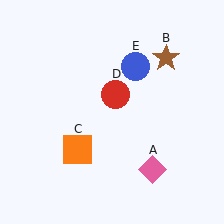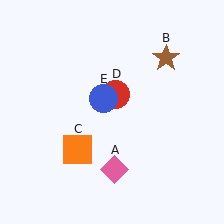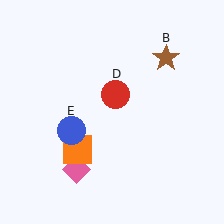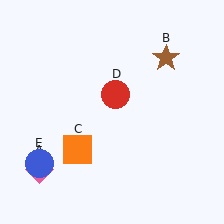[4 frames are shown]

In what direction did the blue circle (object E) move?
The blue circle (object E) moved down and to the left.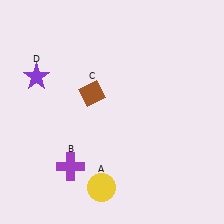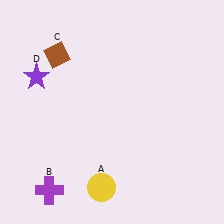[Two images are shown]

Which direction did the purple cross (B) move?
The purple cross (B) moved down.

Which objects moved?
The objects that moved are: the purple cross (B), the brown diamond (C).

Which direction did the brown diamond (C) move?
The brown diamond (C) moved up.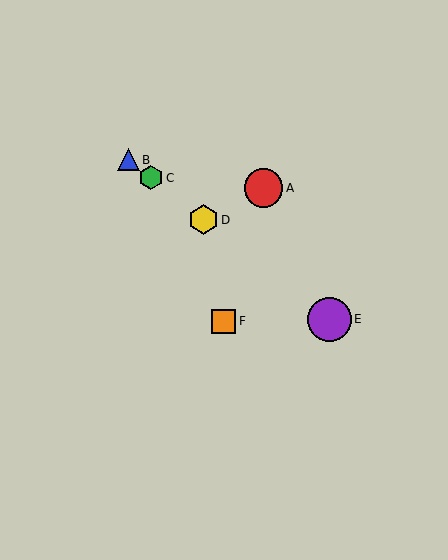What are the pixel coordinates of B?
Object B is at (128, 160).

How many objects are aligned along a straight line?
4 objects (B, C, D, E) are aligned along a straight line.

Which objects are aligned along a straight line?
Objects B, C, D, E are aligned along a straight line.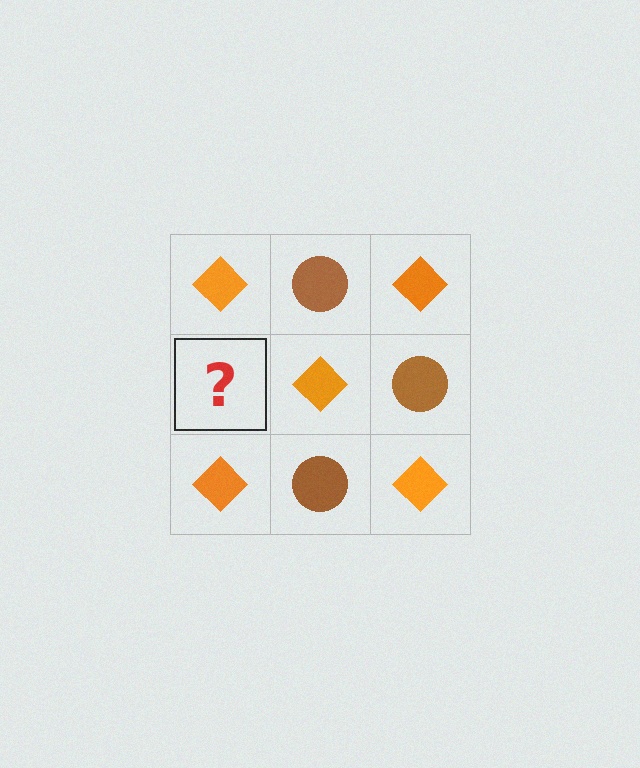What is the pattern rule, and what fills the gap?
The rule is that it alternates orange diamond and brown circle in a checkerboard pattern. The gap should be filled with a brown circle.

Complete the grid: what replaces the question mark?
The question mark should be replaced with a brown circle.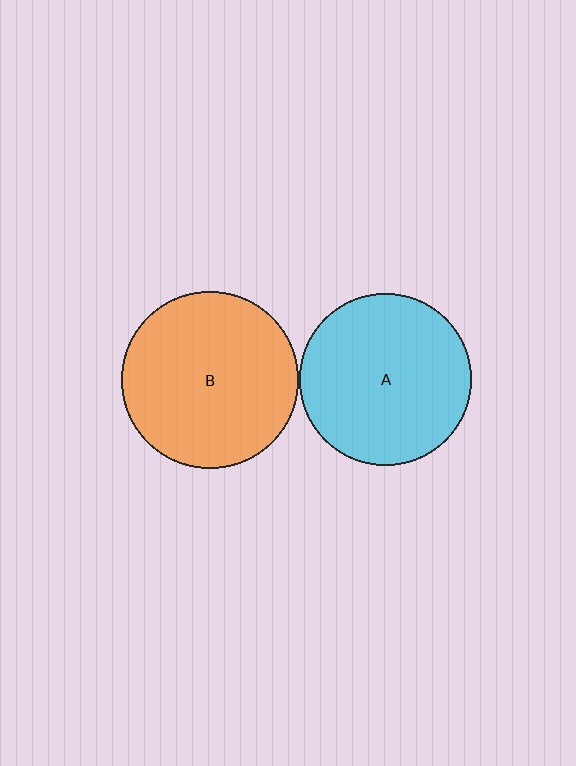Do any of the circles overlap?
No, none of the circles overlap.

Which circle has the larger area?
Circle B (orange).